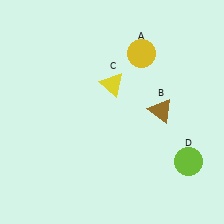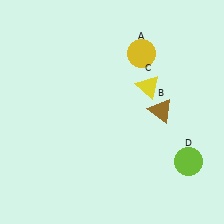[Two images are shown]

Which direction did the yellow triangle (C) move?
The yellow triangle (C) moved right.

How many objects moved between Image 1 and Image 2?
1 object moved between the two images.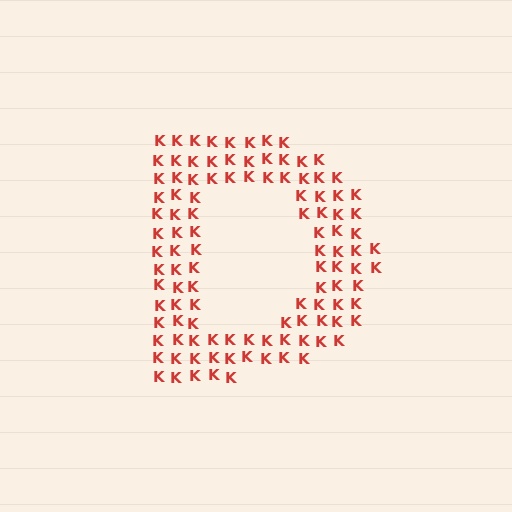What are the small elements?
The small elements are letter K's.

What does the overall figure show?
The overall figure shows the letter D.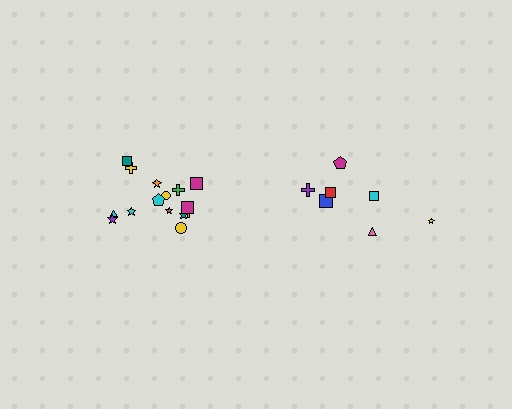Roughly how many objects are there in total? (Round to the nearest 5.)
Roughly 20 objects in total.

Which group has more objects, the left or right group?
The left group.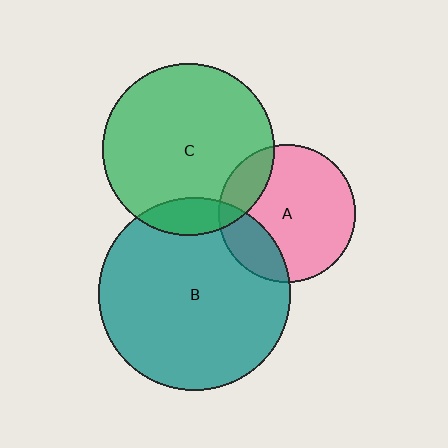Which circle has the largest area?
Circle B (teal).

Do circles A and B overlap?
Yes.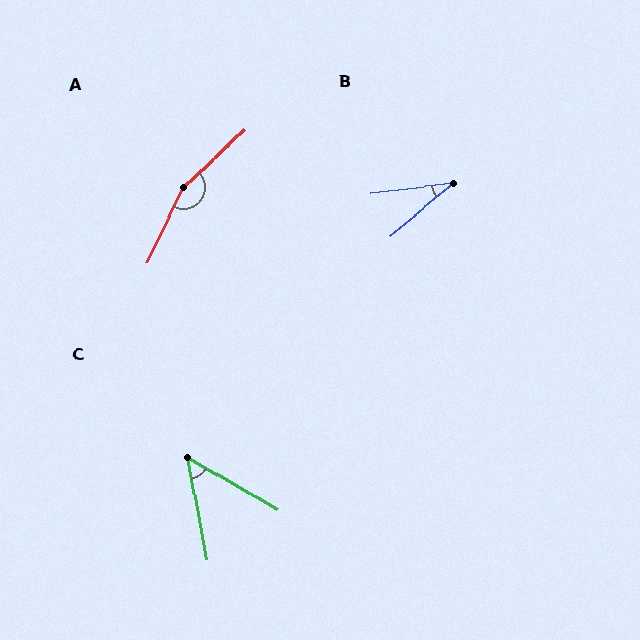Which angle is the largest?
A, at approximately 159 degrees.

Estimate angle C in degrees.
Approximately 49 degrees.